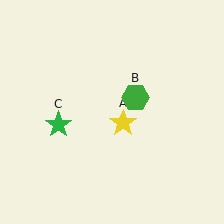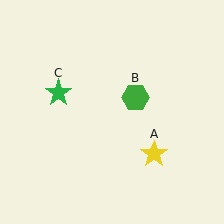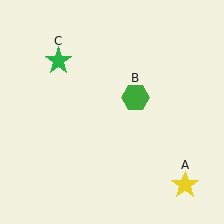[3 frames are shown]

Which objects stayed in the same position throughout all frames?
Green hexagon (object B) remained stationary.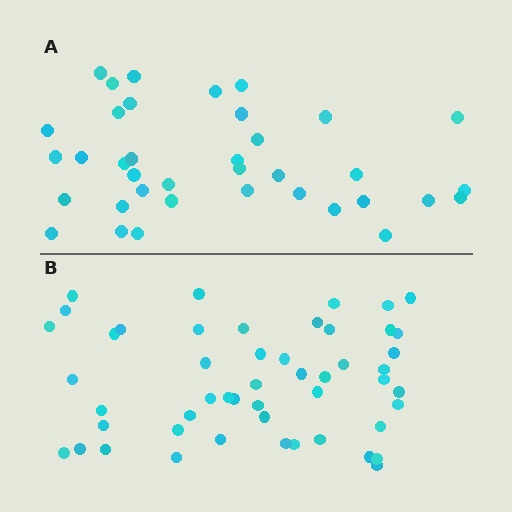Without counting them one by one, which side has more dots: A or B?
Region B (the bottom region) has more dots.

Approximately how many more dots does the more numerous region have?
Region B has approximately 15 more dots than region A.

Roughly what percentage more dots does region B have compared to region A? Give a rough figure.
About 35% more.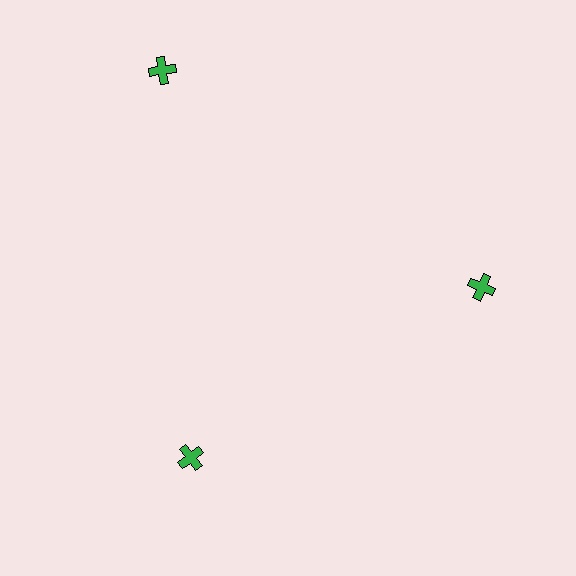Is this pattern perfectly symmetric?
No. The 3 green crosses are arranged in a ring, but one element near the 11 o'clock position is pushed outward from the center, breaking the 3-fold rotational symmetry.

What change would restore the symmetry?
The symmetry would be restored by moving it inward, back onto the ring so that all 3 crosses sit at equal angles and equal distance from the center.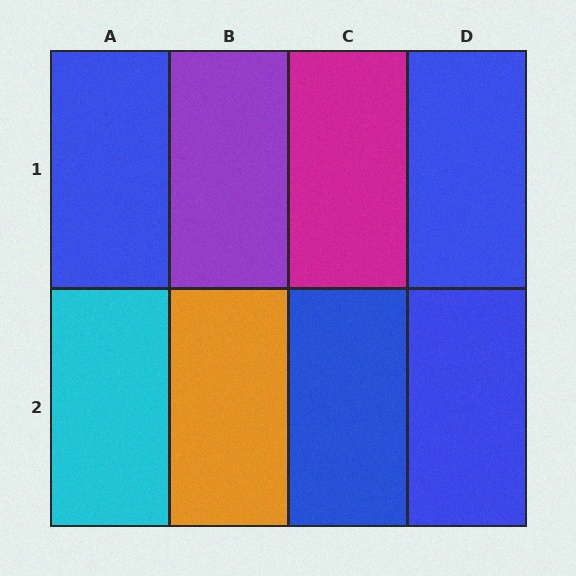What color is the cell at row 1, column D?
Blue.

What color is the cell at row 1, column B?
Purple.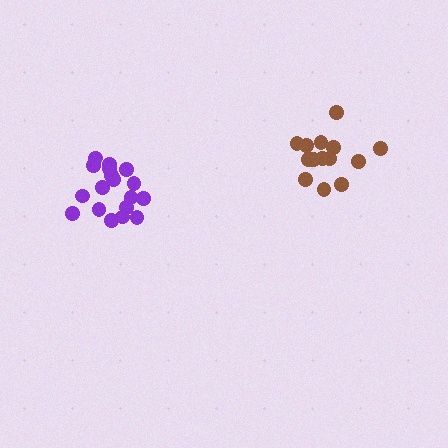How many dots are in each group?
Group 1: 14 dots, Group 2: 18 dots (32 total).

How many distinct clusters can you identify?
There are 2 distinct clusters.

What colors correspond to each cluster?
The clusters are colored: brown, purple.